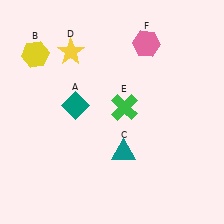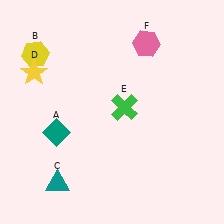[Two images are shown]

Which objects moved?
The objects that moved are: the teal diamond (A), the teal triangle (C), the yellow star (D).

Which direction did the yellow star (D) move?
The yellow star (D) moved left.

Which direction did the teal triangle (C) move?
The teal triangle (C) moved left.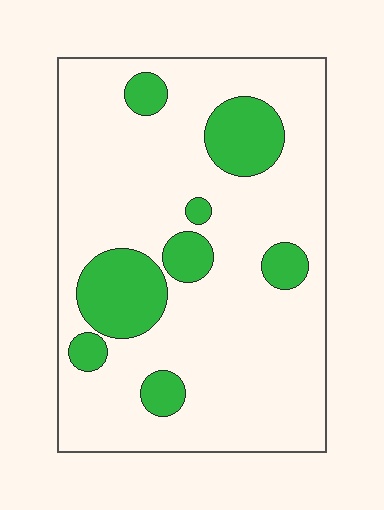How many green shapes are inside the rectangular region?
8.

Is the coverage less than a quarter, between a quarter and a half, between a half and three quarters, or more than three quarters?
Less than a quarter.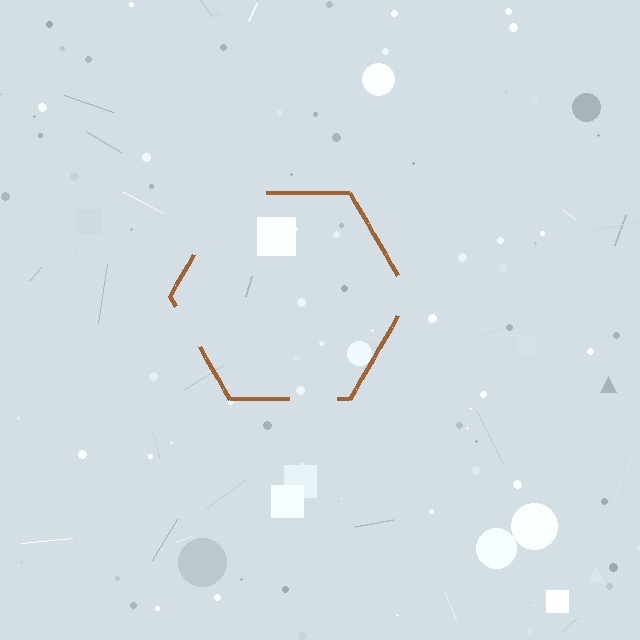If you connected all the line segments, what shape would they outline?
They would outline a hexagon.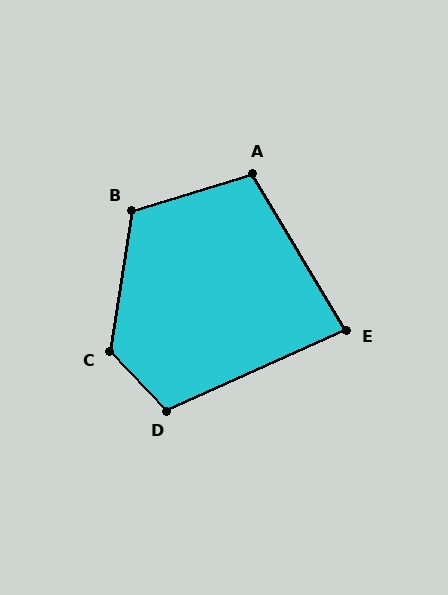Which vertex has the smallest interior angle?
E, at approximately 83 degrees.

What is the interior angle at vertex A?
Approximately 104 degrees (obtuse).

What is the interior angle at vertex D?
Approximately 110 degrees (obtuse).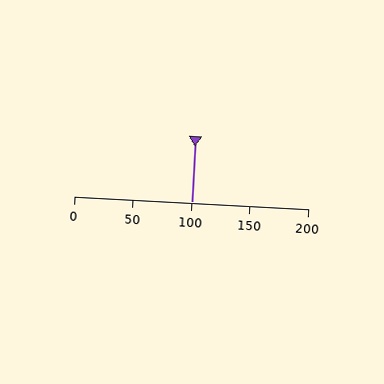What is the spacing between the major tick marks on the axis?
The major ticks are spaced 50 apart.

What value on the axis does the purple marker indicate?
The marker indicates approximately 100.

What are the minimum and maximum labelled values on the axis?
The axis runs from 0 to 200.